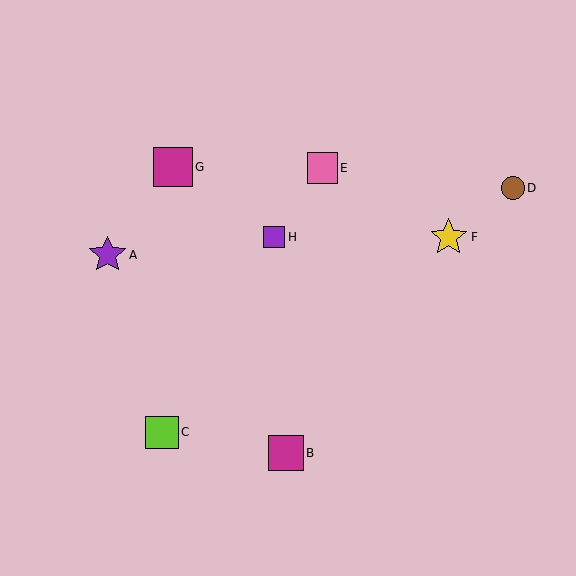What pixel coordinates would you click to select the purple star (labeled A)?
Click at (108, 255) to select the purple star A.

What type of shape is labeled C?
Shape C is a lime square.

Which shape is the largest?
The magenta square (labeled G) is the largest.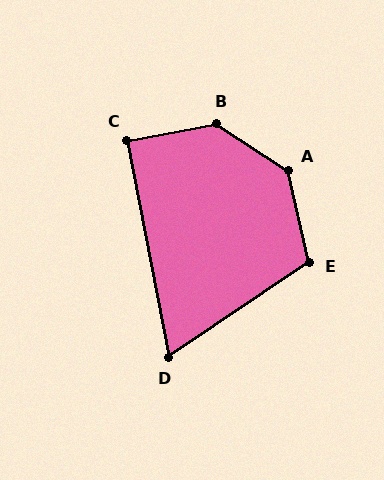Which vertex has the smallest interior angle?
D, at approximately 67 degrees.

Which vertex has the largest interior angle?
B, at approximately 136 degrees.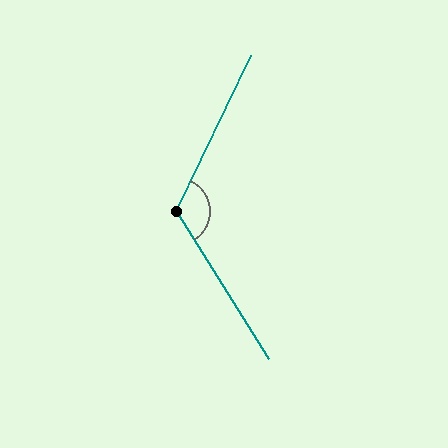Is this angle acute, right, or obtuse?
It is obtuse.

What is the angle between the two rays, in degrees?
Approximately 122 degrees.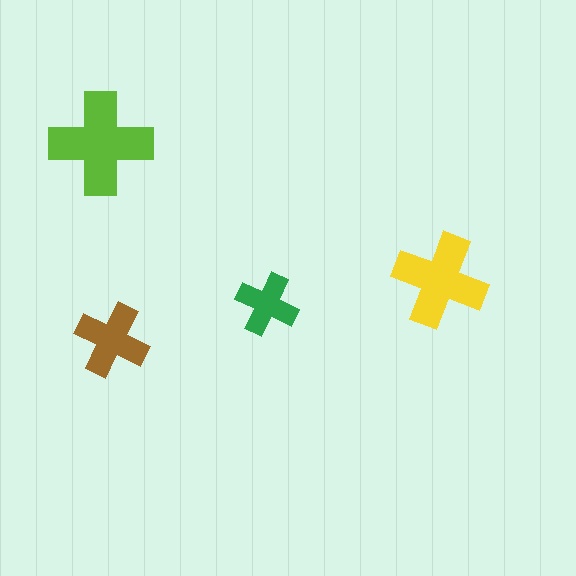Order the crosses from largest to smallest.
the lime one, the yellow one, the brown one, the green one.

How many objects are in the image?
There are 4 objects in the image.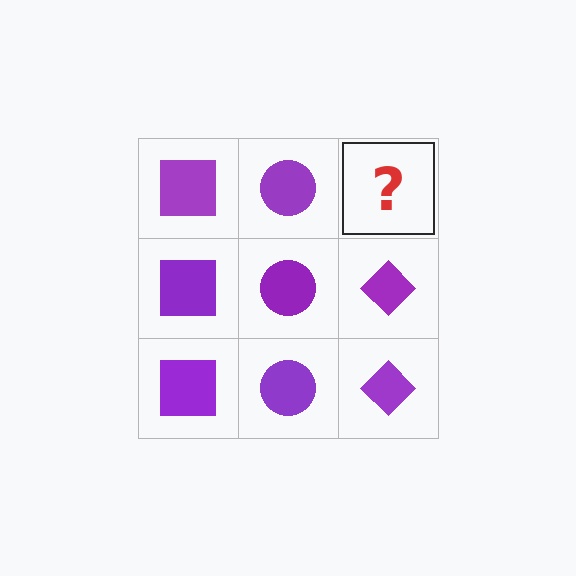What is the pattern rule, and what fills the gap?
The rule is that each column has a consistent shape. The gap should be filled with a purple diamond.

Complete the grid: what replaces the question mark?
The question mark should be replaced with a purple diamond.